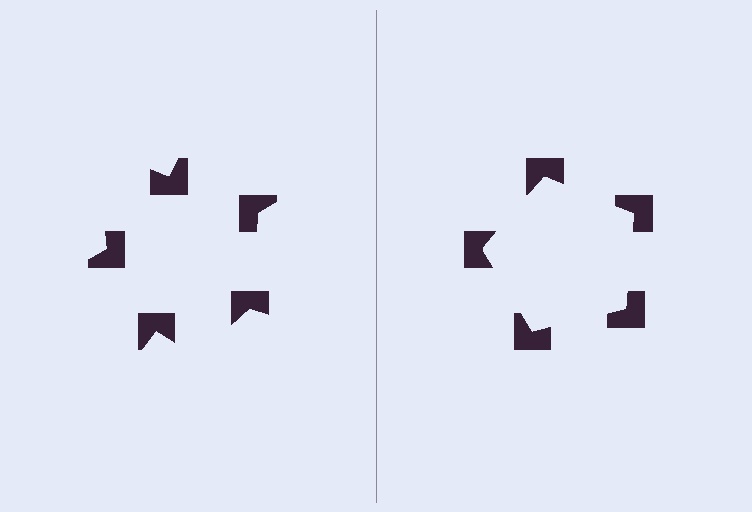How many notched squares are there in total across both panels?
10 — 5 on each side.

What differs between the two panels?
The notched squares are positioned identically on both sides; only the wedge orientations differ. On the right they align to a pentagon; on the left they are misaligned.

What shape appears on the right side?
An illusory pentagon.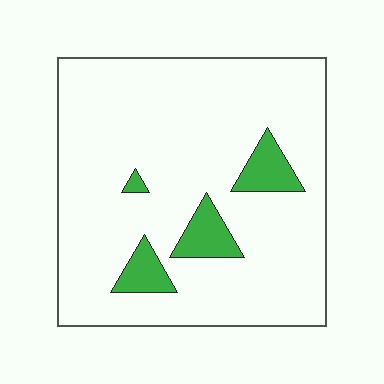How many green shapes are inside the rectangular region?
4.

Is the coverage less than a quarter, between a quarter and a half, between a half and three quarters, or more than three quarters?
Less than a quarter.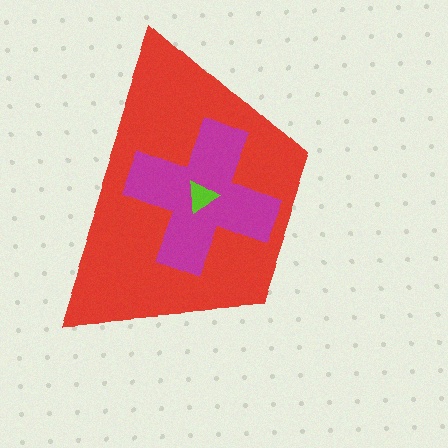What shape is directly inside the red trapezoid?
The magenta cross.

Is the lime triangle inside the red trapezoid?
Yes.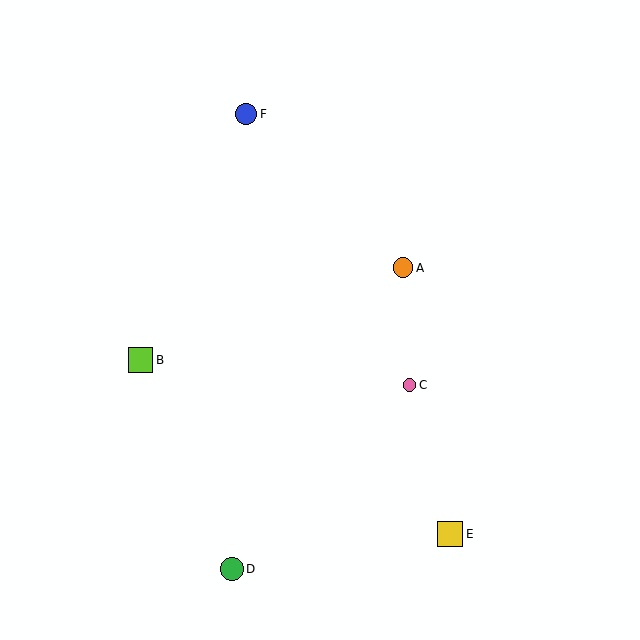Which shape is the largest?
The yellow square (labeled E) is the largest.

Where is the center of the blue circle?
The center of the blue circle is at (246, 114).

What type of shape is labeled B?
Shape B is a lime square.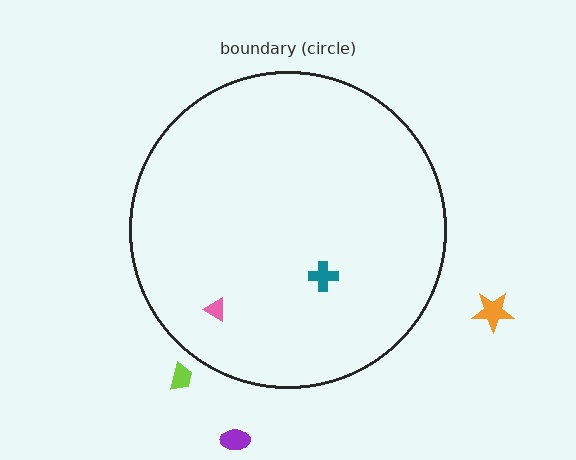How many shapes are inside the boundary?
2 inside, 3 outside.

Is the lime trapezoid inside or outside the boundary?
Outside.